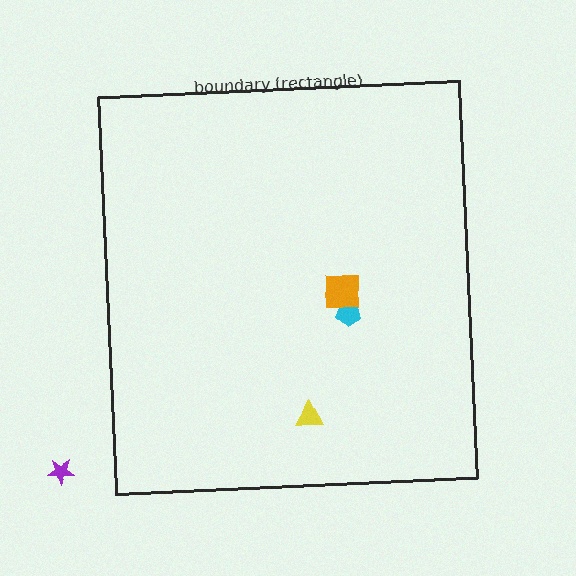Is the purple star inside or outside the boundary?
Outside.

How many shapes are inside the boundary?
3 inside, 1 outside.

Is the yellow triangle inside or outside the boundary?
Inside.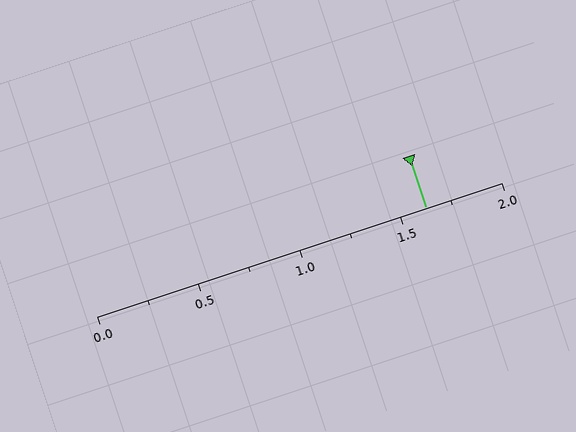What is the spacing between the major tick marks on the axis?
The major ticks are spaced 0.5 apart.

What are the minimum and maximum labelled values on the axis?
The axis runs from 0.0 to 2.0.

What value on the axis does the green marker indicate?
The marker indicates approximately 1.62.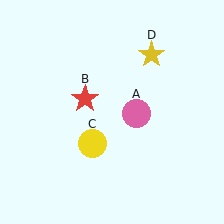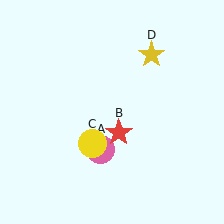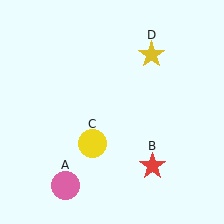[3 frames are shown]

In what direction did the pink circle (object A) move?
The pink circle (object A) moved down and to the left.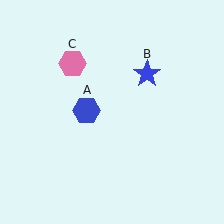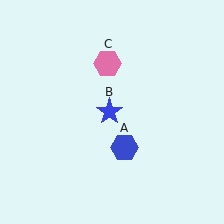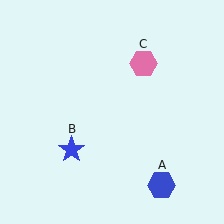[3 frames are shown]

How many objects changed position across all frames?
3 objects changed position: blue hexagon (object A), blue star (object B), pink hexagon (object C).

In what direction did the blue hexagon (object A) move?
The blue hexagon (object A) moved down and to the right.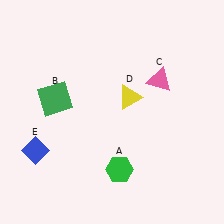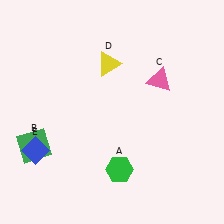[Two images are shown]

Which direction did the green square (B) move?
The green square (B) moved down.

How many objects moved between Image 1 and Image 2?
2 objects moved between the two images.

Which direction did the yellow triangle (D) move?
The yellow triangle (D) moved up.